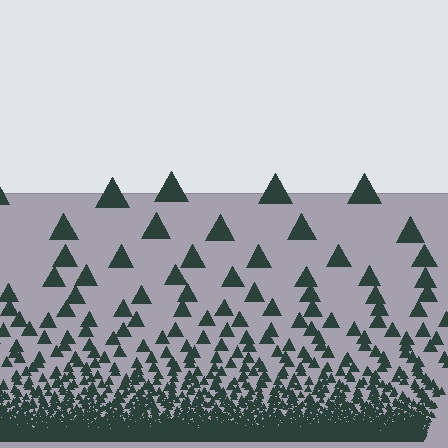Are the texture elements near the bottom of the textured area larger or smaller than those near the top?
Smaller. The gradient is inverted — elements near the bottom are smaller and denser.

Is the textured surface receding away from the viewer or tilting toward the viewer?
The surface appears to tilt toward the viewer. Texture elements get larger and sparser toward the top.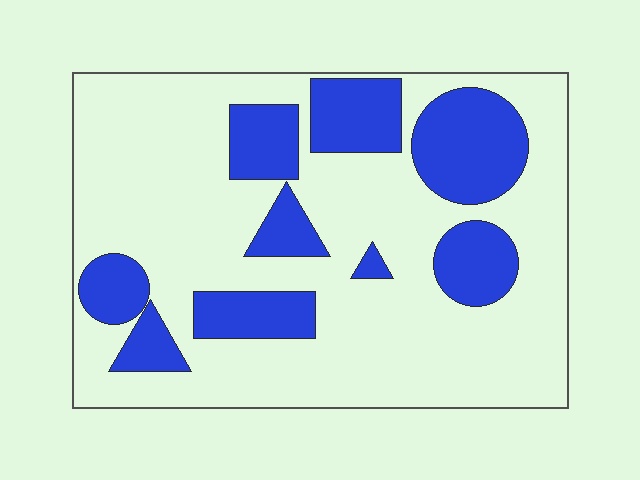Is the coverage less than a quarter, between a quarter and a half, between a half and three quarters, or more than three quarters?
Between a quarter and a half.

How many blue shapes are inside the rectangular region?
9.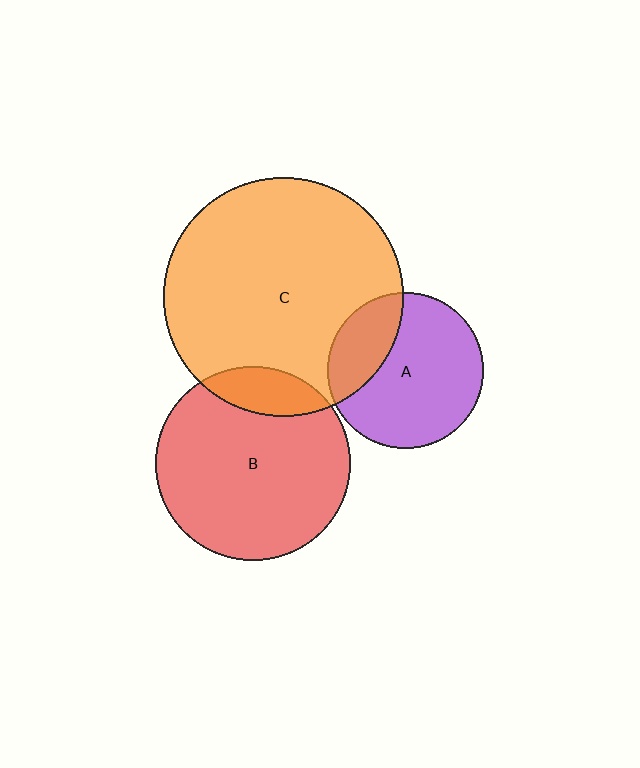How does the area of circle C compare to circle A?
Approximately 2.3 times.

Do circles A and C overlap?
Yes.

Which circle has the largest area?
Circle C (orange).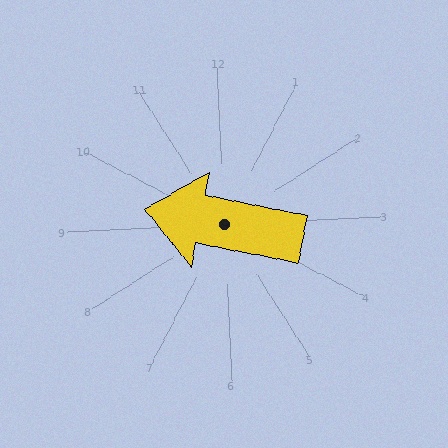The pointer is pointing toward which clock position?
Roughly 9 o'clock.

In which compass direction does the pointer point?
West.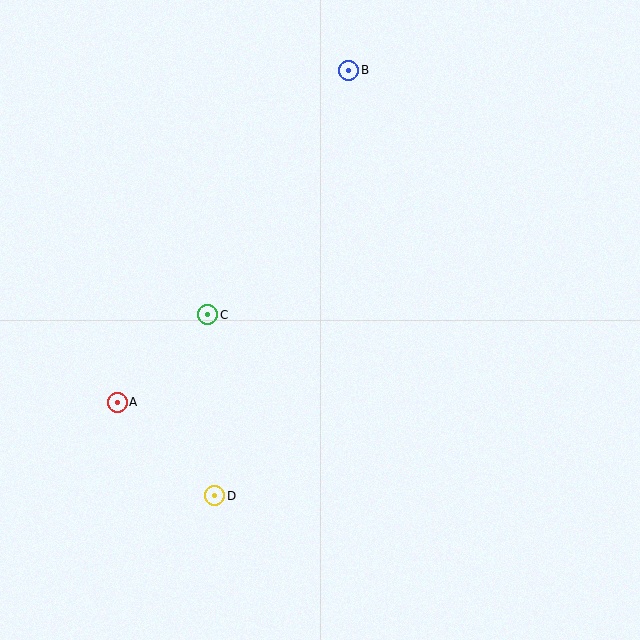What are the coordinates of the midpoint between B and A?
The midpoint between B and A is at (233, 236).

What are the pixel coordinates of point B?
Point B is at (349, 70).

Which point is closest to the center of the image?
Point C at (208, 315) is closest to the center.